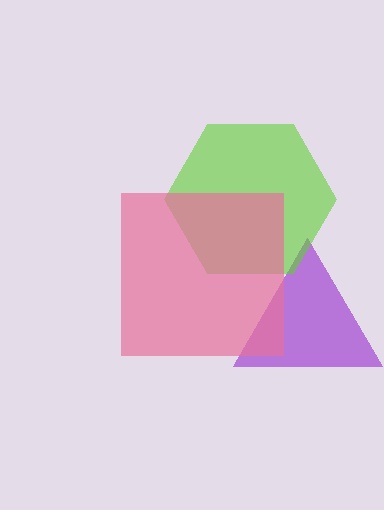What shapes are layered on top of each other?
The layered shapes are: a purple triangle, a lime hexagon, a pink square.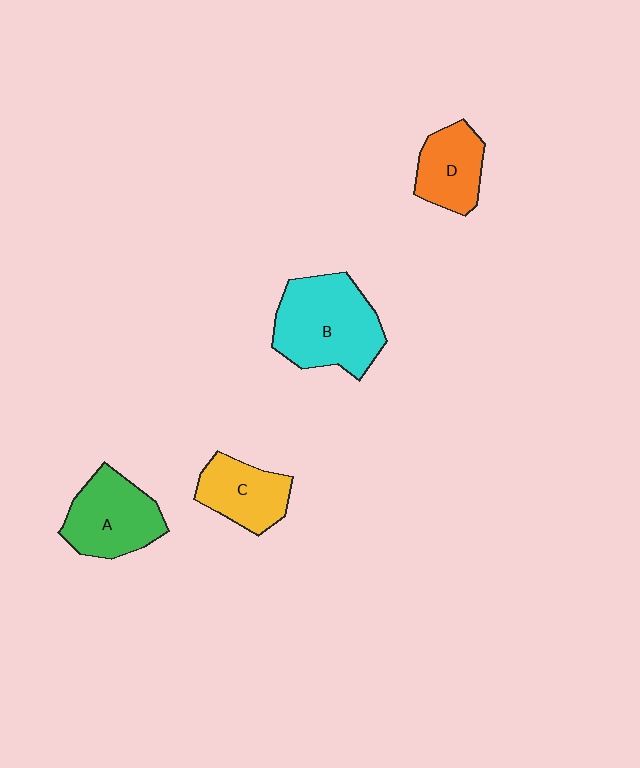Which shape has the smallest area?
Shape D (orange).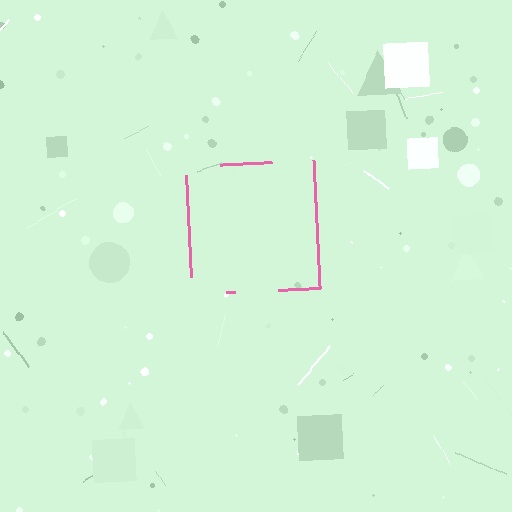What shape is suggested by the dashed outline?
The dashed outline suggests a square.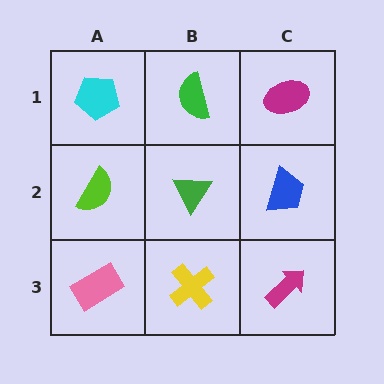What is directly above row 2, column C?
A magenta ellipse.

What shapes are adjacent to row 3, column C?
A blue trapezoid (row 2, column C), a yellow cross (row 3, column B).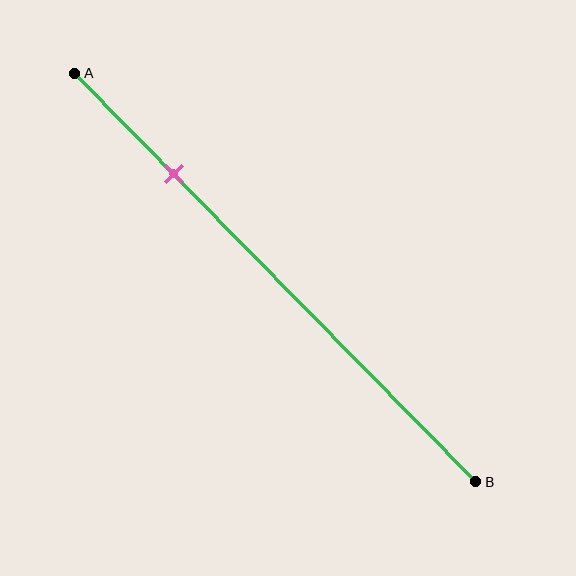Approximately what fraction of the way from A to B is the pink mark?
The pink mark is approximately 25% of the way from A to B.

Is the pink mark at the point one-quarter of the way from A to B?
Yes, the mark is approximately at the one-quarter point.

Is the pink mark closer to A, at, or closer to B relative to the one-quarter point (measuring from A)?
The pink mark is approximately at the one-quarter point of segment AB.